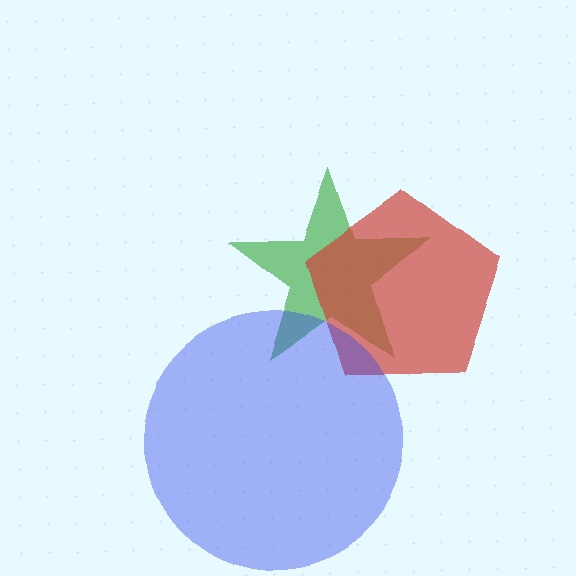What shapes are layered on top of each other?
The layered shapes are: a green star, a red pentagon, a blue circle.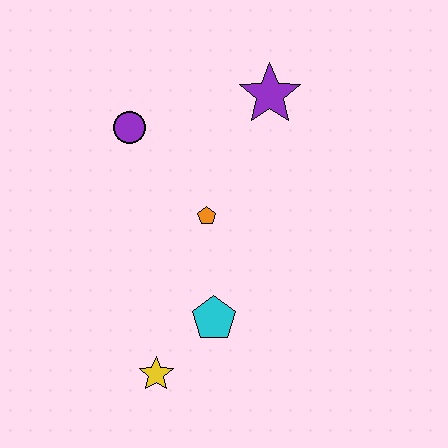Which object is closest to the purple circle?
The orange pentagon is closest to the purple circle.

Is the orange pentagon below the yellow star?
No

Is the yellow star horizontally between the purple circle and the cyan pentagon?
Yes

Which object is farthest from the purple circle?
The yellow star is farthest from the purple circle.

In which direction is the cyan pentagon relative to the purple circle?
The cyan pentagon is below the purple circle.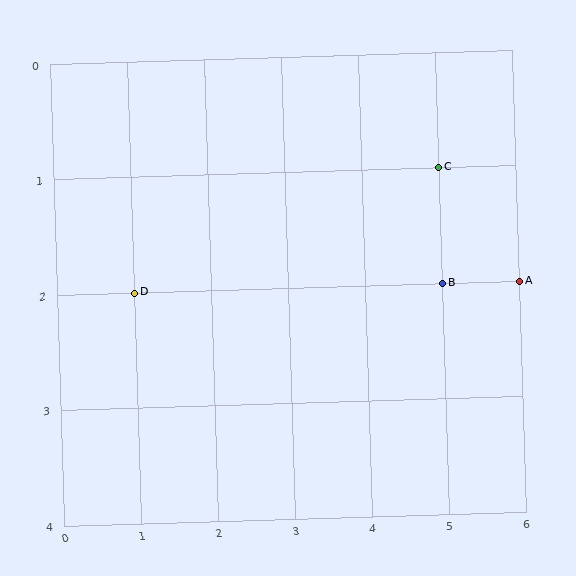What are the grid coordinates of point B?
Point B is at grid coordinates (5, 2).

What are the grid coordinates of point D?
Point D is at grid coordinates (1, 2).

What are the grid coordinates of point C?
Point C is at grid coordinates (5, 1).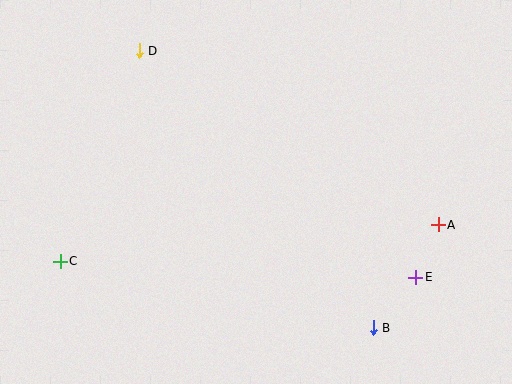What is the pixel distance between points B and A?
The distance between B and A is 122 pixels.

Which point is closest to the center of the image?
Point B at (373, 328) is closest to the center.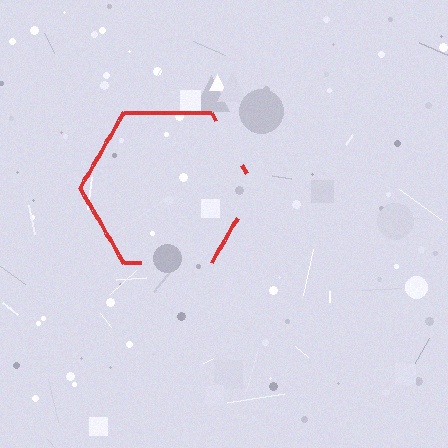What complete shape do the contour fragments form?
The contour fragments form a hexagon.